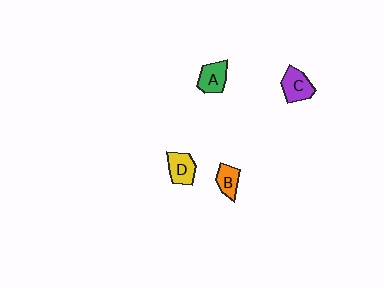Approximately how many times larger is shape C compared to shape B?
Approximately 1.4 times.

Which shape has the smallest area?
Shape B (orange).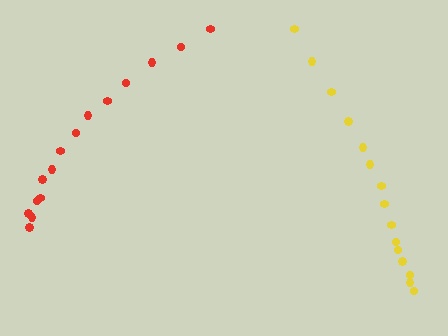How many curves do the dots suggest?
There are 2 distinct paths.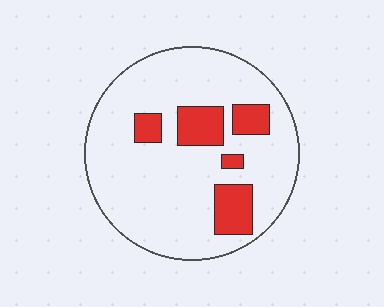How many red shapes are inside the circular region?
5.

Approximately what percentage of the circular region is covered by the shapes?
Approximately 15%.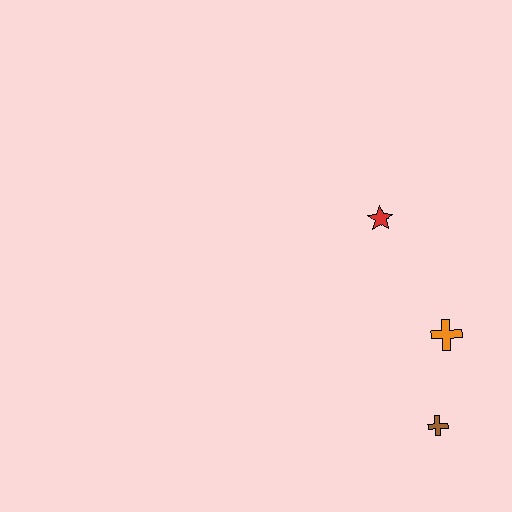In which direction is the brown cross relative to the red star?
The brown cross is below the red star.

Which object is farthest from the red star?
The brown cross is farthest from the red star.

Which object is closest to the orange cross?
The brown cross is closest to the orange cross.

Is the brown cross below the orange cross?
Yes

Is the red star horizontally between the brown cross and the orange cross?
No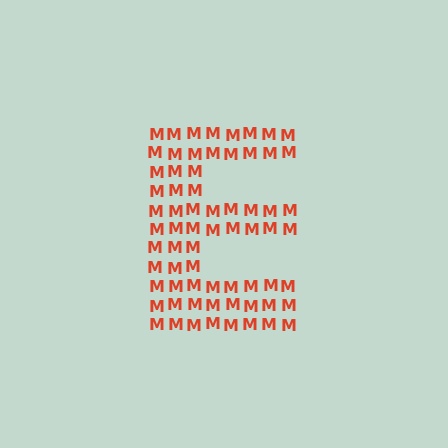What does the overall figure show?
The overall figure shows the letter E.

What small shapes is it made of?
It is made of small letter M's.